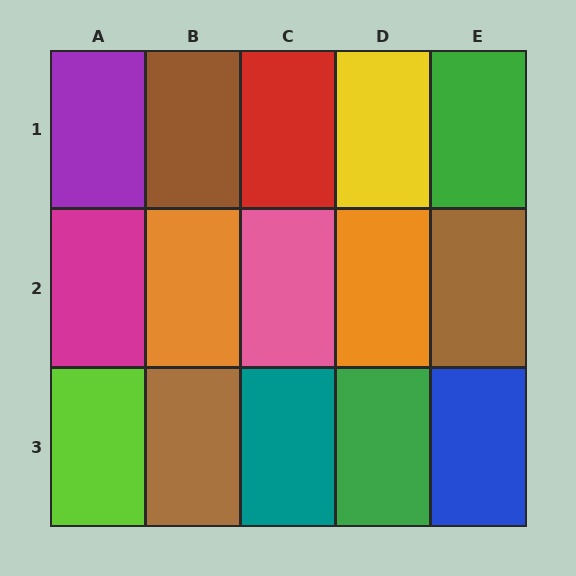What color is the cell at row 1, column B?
Brown.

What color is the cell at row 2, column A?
Magenta.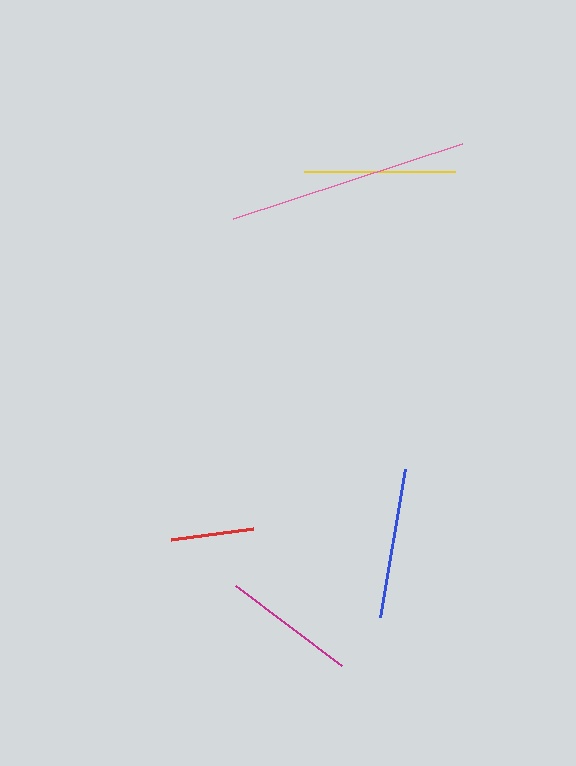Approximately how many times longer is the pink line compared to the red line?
The pink line is approximately 2.9 times the length of the red line.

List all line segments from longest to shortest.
From longest to shortest: pink, yellow, blue, magenta, red.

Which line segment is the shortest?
The red line is the shortest at approximately 82 pixels.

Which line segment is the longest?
The pink line is the longest at approximately 241 pixels.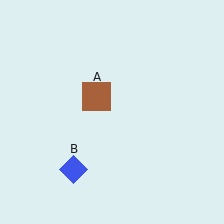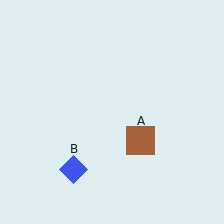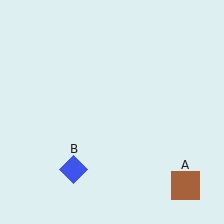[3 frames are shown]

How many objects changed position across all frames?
1 object changed position: brown square (object A).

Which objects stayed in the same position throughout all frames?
Blue diamond (object B) remained stationary.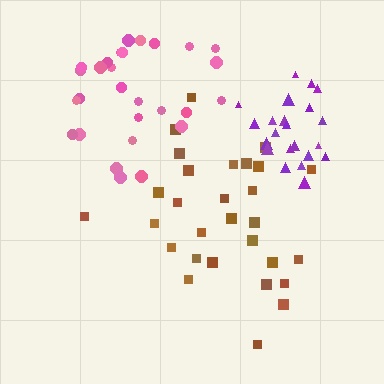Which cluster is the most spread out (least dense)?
Brown.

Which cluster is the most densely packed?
Purple.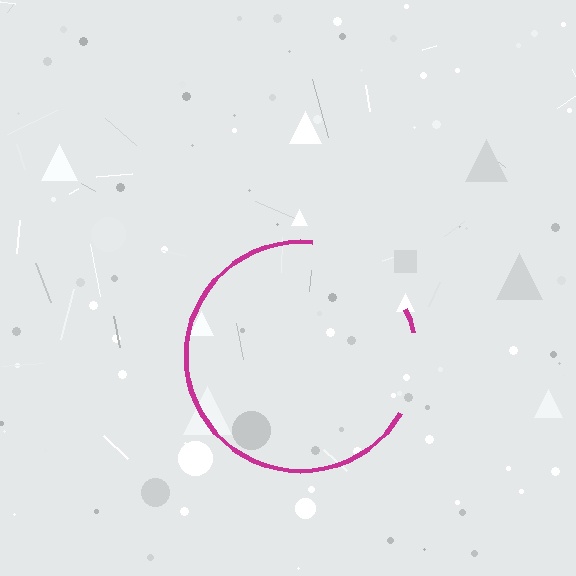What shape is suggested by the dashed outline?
The dashed outline suggests a circle.